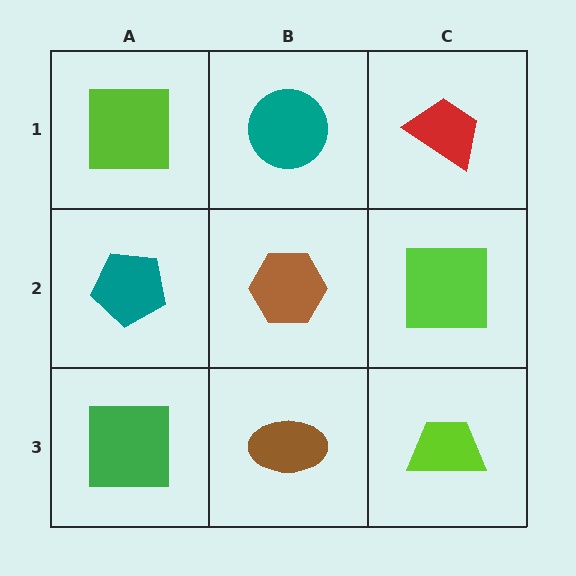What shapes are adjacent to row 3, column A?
A teal pentagon (row 2, column A), a brown ellipse (row 3, column B).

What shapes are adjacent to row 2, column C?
A red trapezoid (row 1, column C), a lime trapezoid (row 3, column C), a brown hexagon (row 2, column B).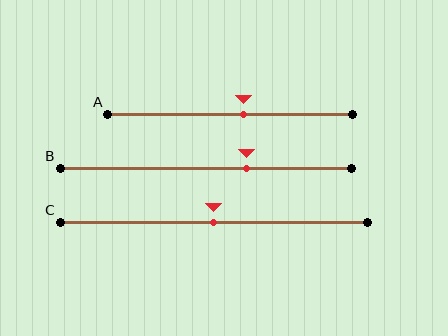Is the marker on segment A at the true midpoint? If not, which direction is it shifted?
No, the marker on segment A is shifted to the right by about 5% of the segment length.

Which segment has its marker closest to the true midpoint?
Segment C has its marker closest to the true midpoint.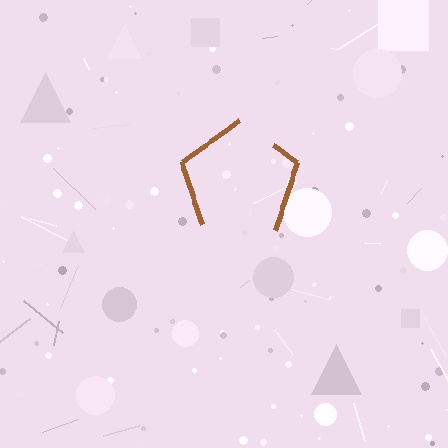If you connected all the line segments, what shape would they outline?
They would outline a pentagon.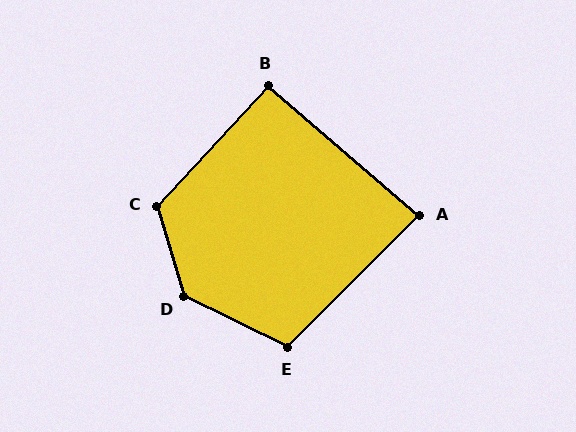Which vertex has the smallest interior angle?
A, at approximately 86 degrees.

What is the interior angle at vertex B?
Approximately 92 degrees (approximately right).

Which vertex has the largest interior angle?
D, at approximately 133 degrees.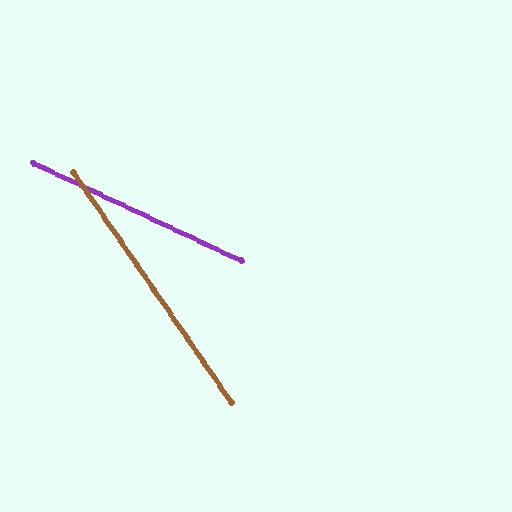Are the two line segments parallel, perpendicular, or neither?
Neither parallel nor perpendicular — they differ by about 31°.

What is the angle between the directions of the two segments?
Approximately 31 degrees.